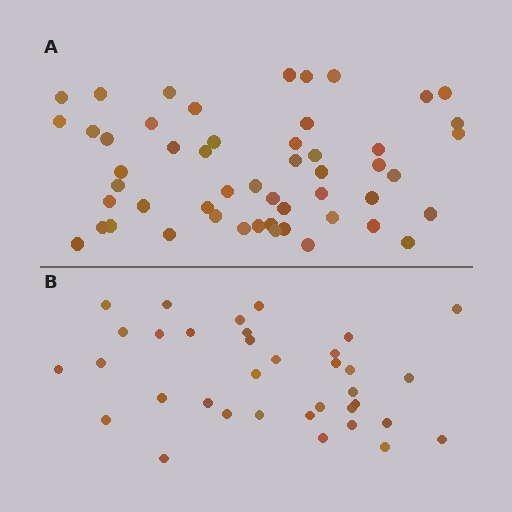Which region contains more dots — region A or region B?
Region A (the top region) has more dots.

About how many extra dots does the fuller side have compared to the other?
Region A has approximately 15 more dots than region B.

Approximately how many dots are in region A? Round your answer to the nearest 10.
About 50 dots. (The exact count is 52, which rounds to 50.)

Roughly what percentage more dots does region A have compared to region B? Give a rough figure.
About 50% more.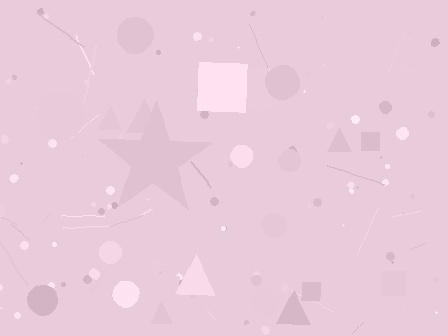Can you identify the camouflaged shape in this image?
The camouflaged shape is a star.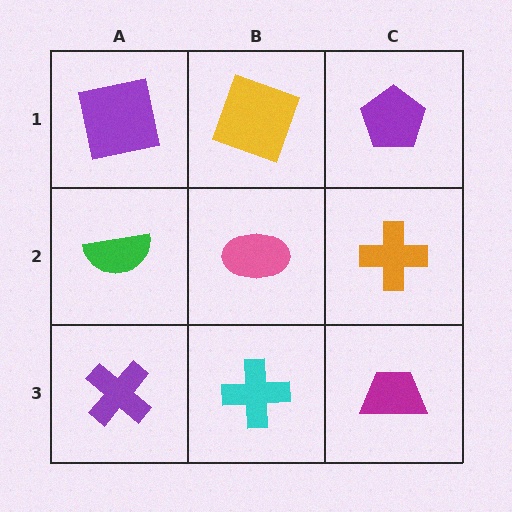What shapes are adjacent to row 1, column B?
A pink ellipse (row 2, column B), a purple square (row 1, column A), a purple pentagon (row 1, column C).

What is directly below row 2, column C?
A magenta trapezoid.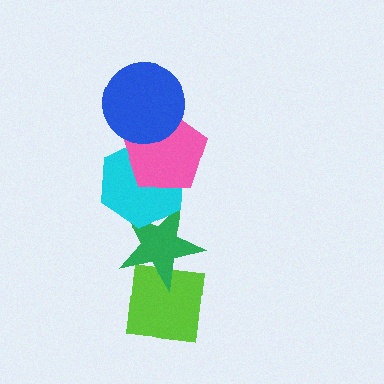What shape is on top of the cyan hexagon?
The pink pentagon is on top of the cyan hexagon.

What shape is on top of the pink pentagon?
The blue circle is on top of the pink pentagon.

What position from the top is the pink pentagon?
The pink pentagon is 2nd from the top.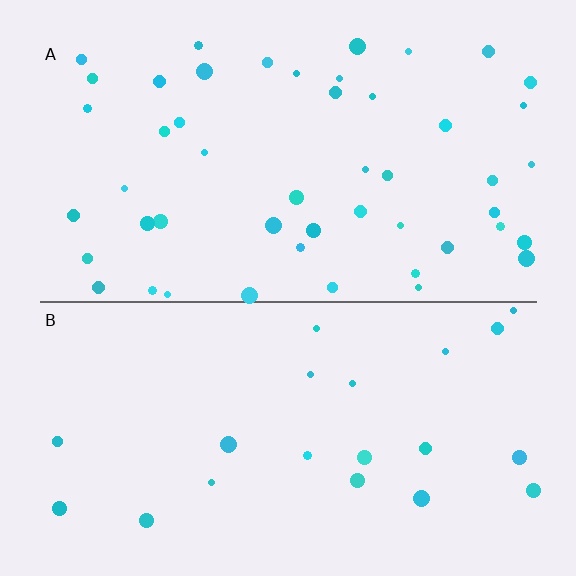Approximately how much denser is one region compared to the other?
Approximately 2.3× — region A over region B.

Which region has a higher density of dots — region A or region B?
A (the top).